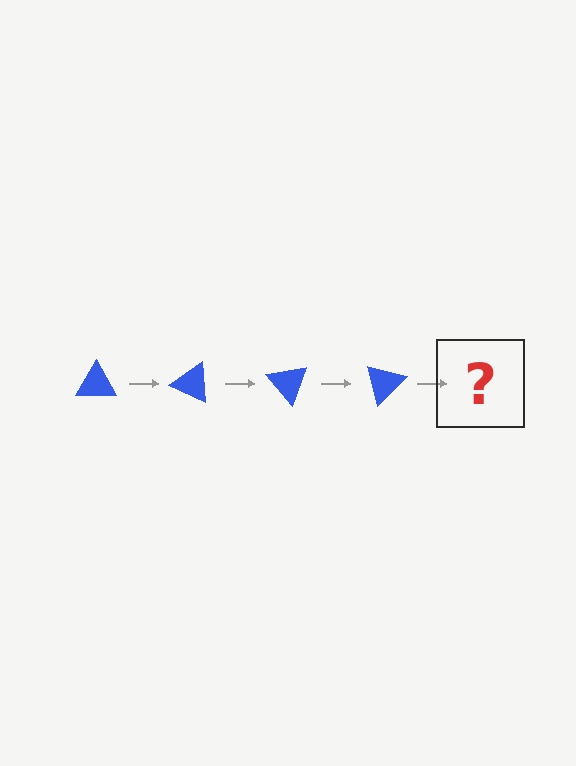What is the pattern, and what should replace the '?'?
The pattern is that the triangle rotates 25 degrees each step. The '?' should be a blue triangle rotated 100 degrees.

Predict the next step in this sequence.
The next step is a blue triangle rotated 100 degrees.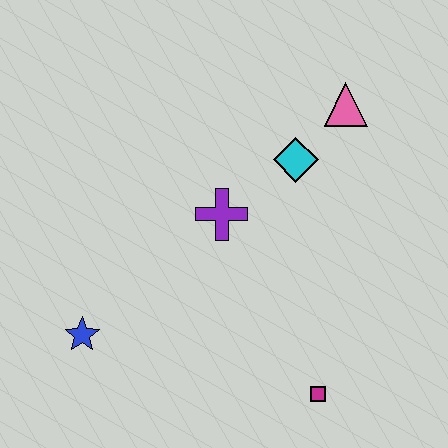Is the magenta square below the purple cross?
Yes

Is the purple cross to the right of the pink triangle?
No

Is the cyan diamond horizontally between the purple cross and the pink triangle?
Yes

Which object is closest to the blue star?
The purple cross is closest to the blue star.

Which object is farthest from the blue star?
The pink triangle is farthest from the blue star.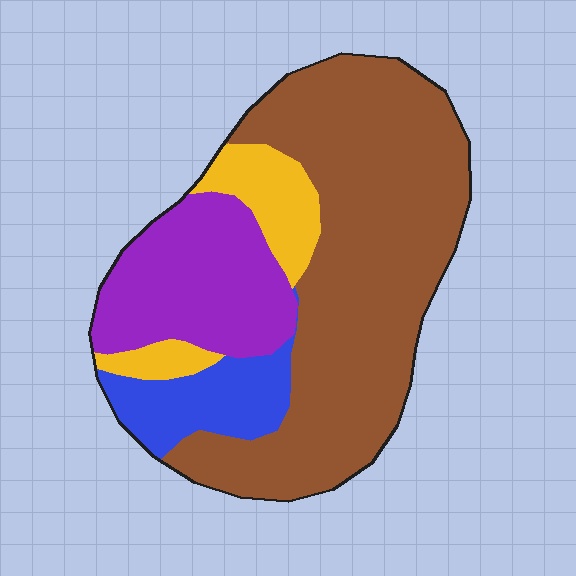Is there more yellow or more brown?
Brown.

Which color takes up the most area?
Brown, at roughly 55%.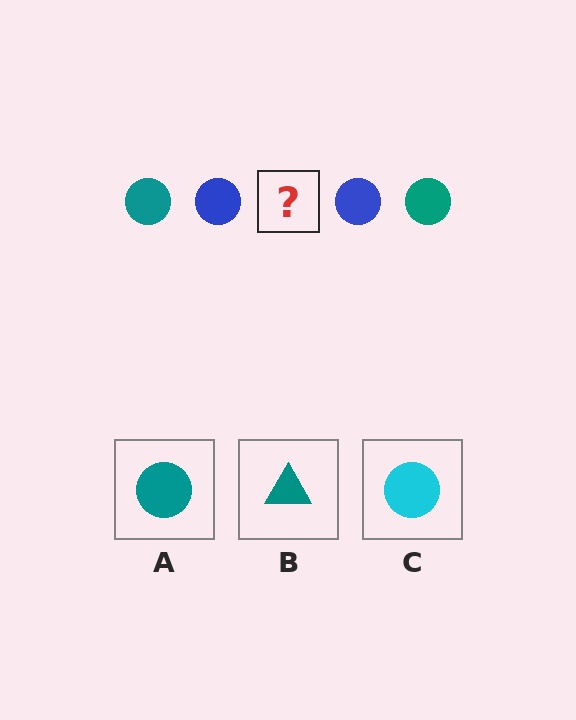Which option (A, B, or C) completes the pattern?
A.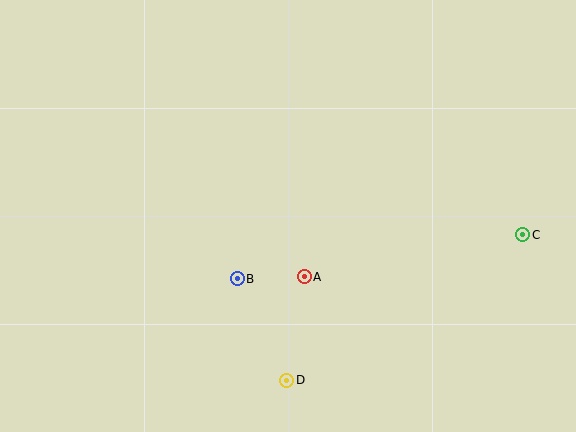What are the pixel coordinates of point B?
Point B is at (237, 279).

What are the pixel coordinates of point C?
Point C is at (523, 235).